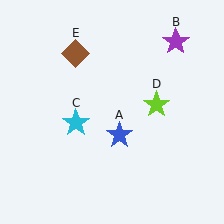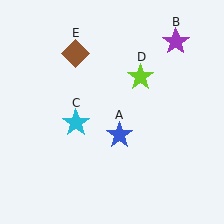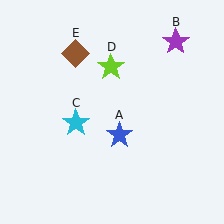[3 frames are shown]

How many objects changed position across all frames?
1 object changed position: lime star (object D).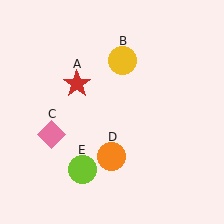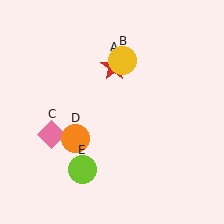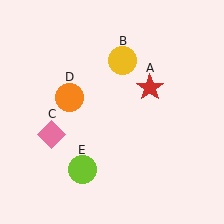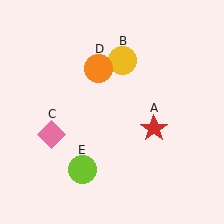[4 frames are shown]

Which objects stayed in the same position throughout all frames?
Yellow circle (object B) and pink diamond (object C) and lime circle (object E) remained stationary.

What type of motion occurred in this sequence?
The red star (object A), orange circle (object D) rotated clockwise around the center of the scene.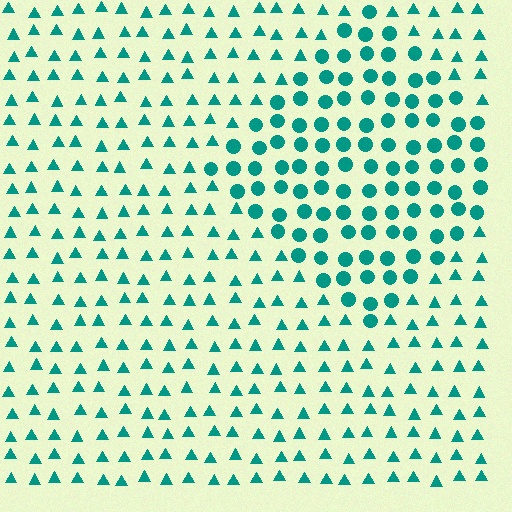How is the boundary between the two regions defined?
The boundary is defined by a change in element shape: circles inside vs. triangles outside. All elements share the same color and spacing.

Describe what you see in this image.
The image is filled with small teal elements arranged in a uniform grid. A diamond-shaped region contains circles, while the surrounding area contains triangles. The boundary is defined purely by the change in element shape.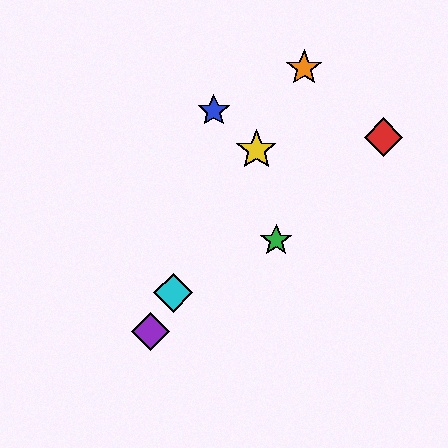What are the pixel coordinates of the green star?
The green star is at (276, 241).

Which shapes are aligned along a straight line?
The yellow star, the purple diamond, the orange star, the cyan diamond are aligned along a straight line.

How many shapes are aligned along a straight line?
4 shapes (the yellow star, the purple diamond, the orange star, the cyan diamond) are aligned along a straight line.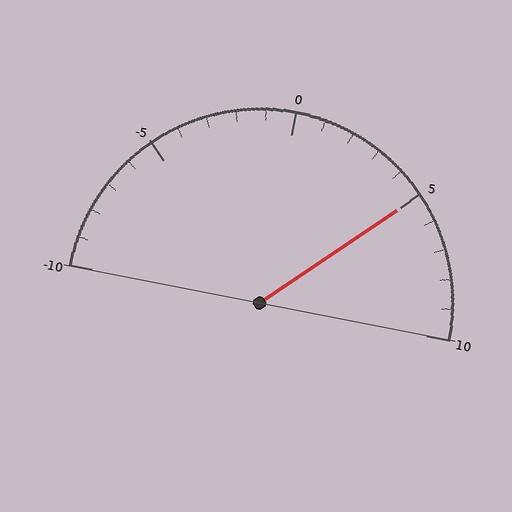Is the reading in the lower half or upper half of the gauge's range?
The reading is in the upper half of the range (-10 to 10).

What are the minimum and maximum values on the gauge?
The gauge ranges from -10 to 10.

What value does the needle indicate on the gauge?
The needle indicates approximately 5.